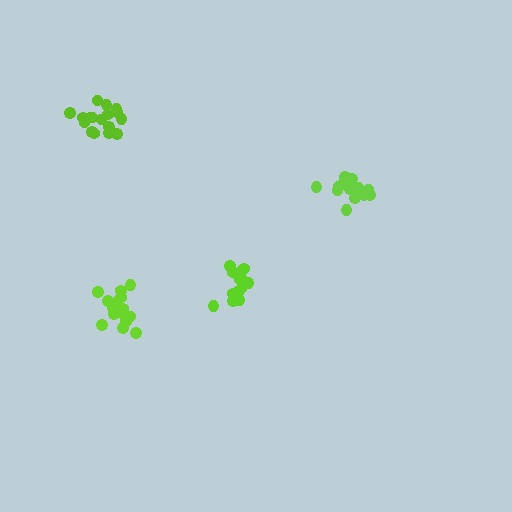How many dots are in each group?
Group 1: 14 dots, Group 2: 18 dots, Group 3: 17 dots, Group 4: 16 dots (65 total).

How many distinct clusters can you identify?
There are 4 distinct clusters.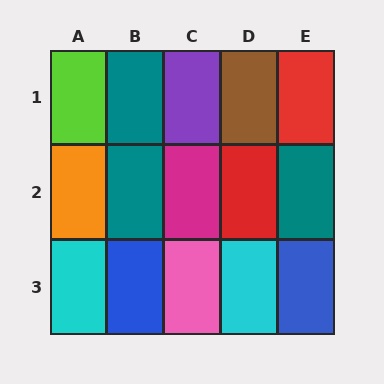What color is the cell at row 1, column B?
Teal.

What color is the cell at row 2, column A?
Orange.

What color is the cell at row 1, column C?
Purple.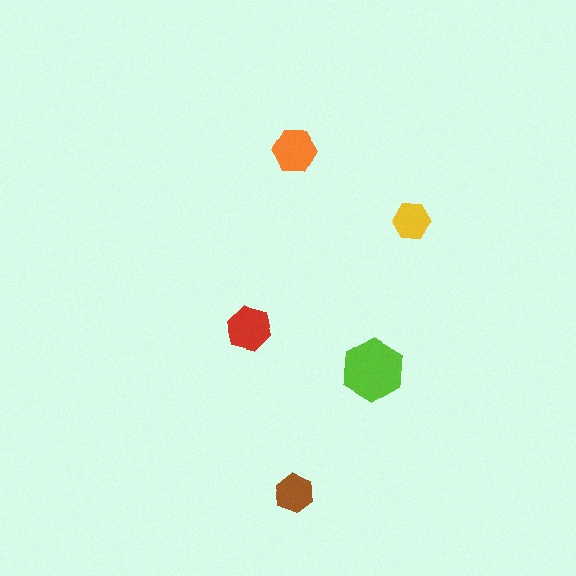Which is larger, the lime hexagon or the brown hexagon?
The lime one.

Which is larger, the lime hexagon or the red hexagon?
The lime one.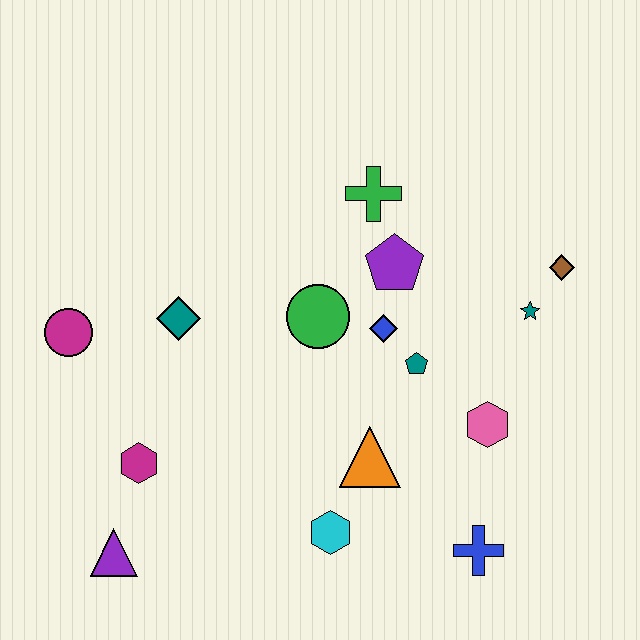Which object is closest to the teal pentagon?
The blue diamond is closest to the teal pentagon.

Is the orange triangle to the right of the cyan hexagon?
Yes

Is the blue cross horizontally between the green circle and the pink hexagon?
Yes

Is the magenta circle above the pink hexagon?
Yes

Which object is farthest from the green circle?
The purple triangle is farthest from the green circle.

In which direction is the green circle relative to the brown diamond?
The green circle is to the left of the brown diamond.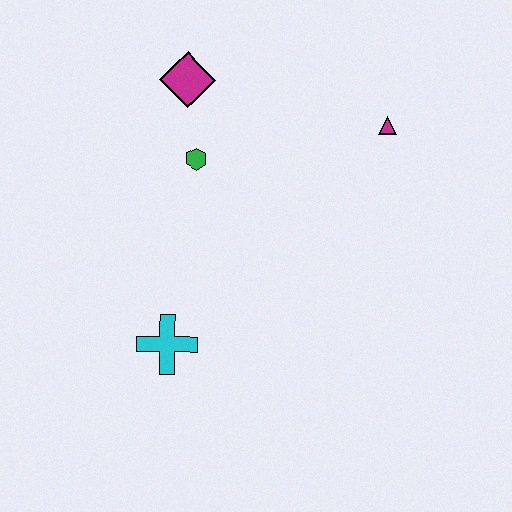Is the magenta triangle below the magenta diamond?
Yes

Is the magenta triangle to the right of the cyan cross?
Yes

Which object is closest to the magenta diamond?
The green hexagon is closest to the magenta diamond.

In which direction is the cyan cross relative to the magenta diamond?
The cyan cross is below the magenta diamond.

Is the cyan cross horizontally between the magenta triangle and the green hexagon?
No